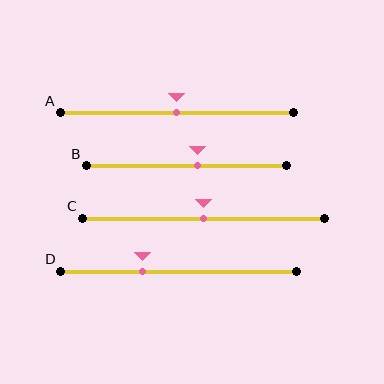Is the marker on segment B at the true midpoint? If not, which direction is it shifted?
No, the marker on segment B is shifted to the right by about 6% of the segment length.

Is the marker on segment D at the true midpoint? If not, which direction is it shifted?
No, the marker on segment D is shifted to the left by about 15% of the segment length.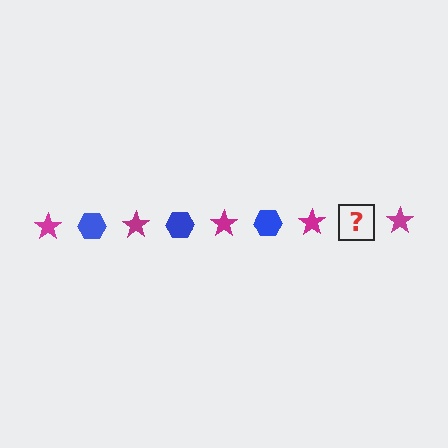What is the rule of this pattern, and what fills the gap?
The rule is that the pattern alternates between magenta star and blue hexagon. The gap should be filled with a blue hexagon.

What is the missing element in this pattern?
The missing element is a blue hexagon.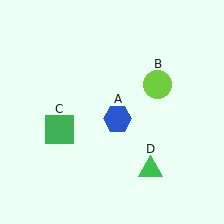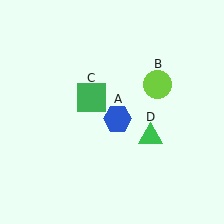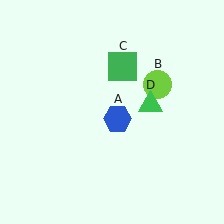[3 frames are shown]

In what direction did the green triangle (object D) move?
The green triangle (object D) moved up.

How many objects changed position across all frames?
2 objects changed position: green square (object C), green triangle (object D).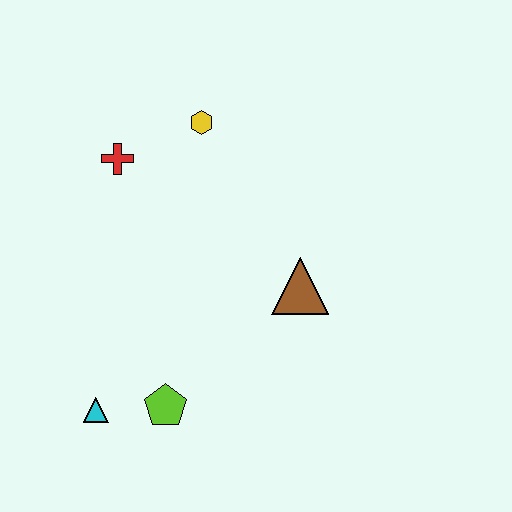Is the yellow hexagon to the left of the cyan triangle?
No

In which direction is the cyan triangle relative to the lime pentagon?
The cyan triangle is to the left of the lime pentagon.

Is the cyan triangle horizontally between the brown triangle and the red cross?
No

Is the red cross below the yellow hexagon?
Yes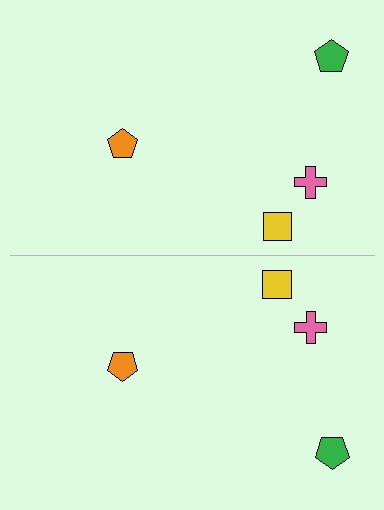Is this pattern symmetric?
Yes, this pattern has bilateral (reflection) symmetry.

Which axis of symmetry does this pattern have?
The pattern has a horizontal axis of symmetry running through the center of the image.